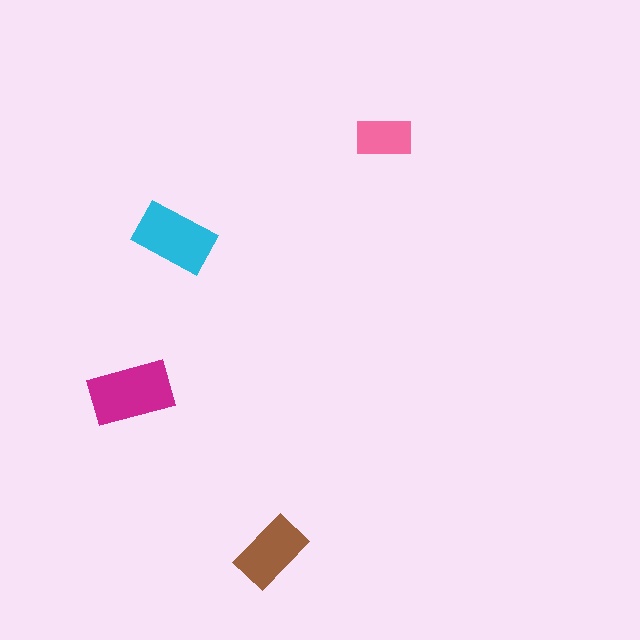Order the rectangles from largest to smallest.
the magenta one, the cyan one, the brown one, the pink one.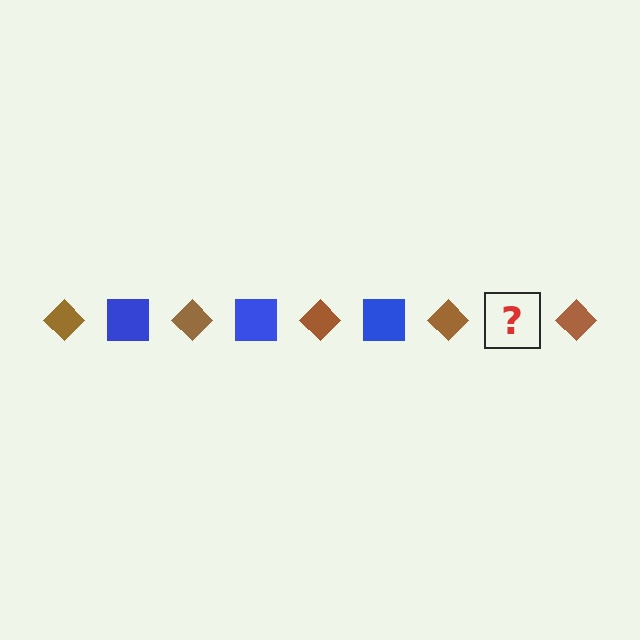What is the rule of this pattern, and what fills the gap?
The rule is that the pattern alternates between brown diamond and blue square. The gap should be filled with a blue square.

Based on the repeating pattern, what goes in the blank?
The blank should be a blue square.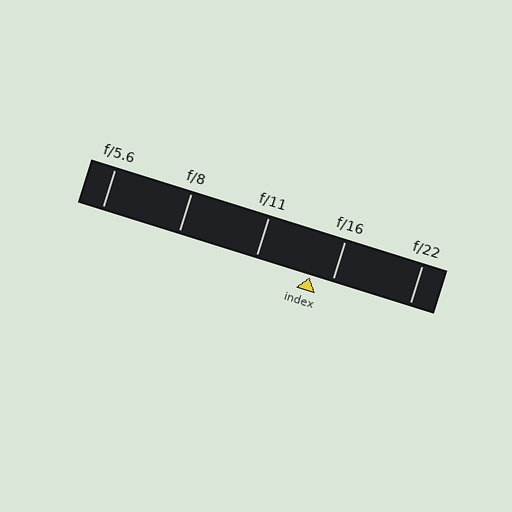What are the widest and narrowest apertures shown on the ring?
The widest aperture shown is f/5.6 and the narrowest is f/22.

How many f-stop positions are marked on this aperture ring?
There are 5 f-stop positions marked.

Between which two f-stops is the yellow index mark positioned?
The index mark is between f/11 and f/16.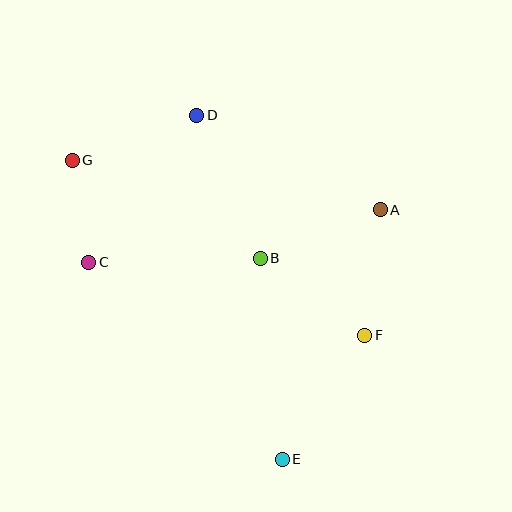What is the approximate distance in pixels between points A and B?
The distance between A and B is approximately 130 pixels.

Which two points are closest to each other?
Points C and G are closest to each other.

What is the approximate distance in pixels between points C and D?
The distance between C and D is approximately 182 pixels.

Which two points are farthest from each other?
Points E and G are farthest from each other.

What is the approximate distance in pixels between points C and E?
The distance between C and E is approximately 276 pixels.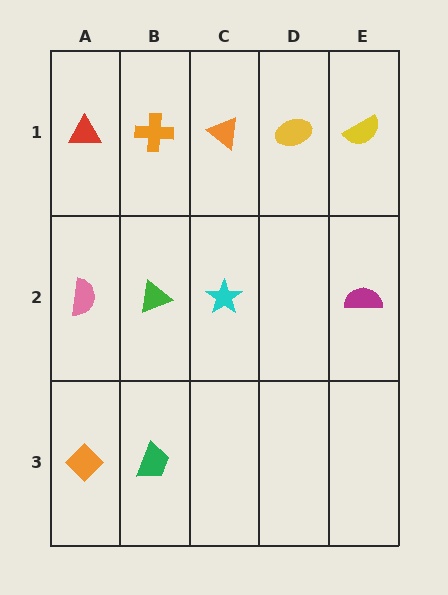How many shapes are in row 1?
5 shapes.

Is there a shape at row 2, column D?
No, that cell is empty.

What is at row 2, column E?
A magenta semicircle.